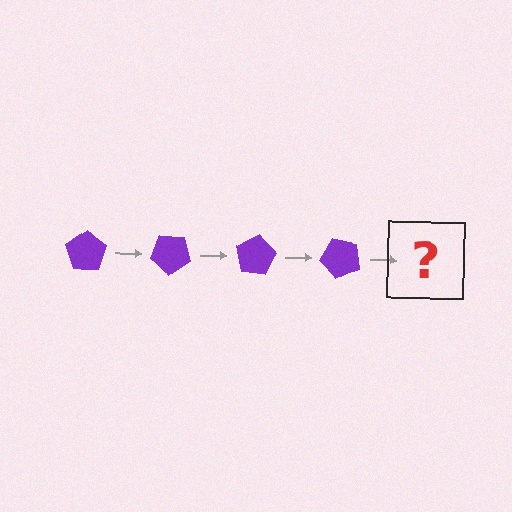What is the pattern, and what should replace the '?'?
The pattern is that the pentagon rotates 40 degrees each step. The '?' should be a purple pentagon rotated 160 degrees.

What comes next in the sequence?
The next element should be a purple pentagon rotated 160 degrees.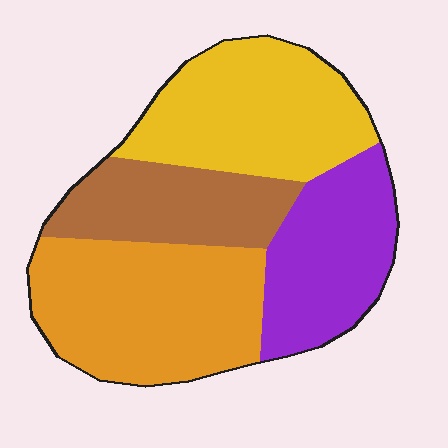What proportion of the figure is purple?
Purple takes up less than a quarter of the figure.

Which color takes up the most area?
Orange, at roughly 30%.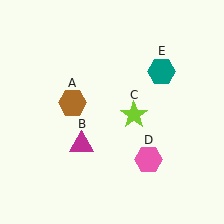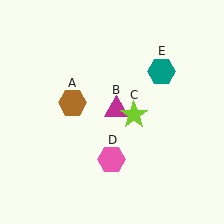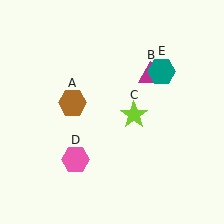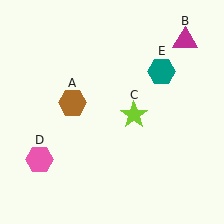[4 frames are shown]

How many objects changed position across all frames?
2 objects changed position: magenta triangle (object B), pink hexagon (object D).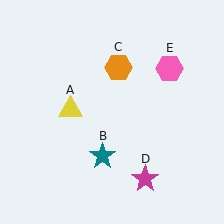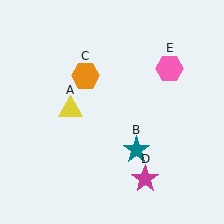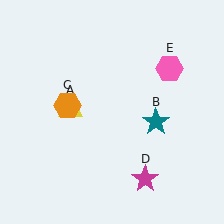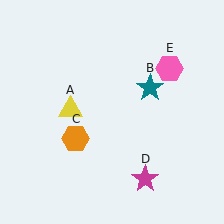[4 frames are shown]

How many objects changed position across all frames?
2 objects changed position: teal star (object B), orange hexagon (object C).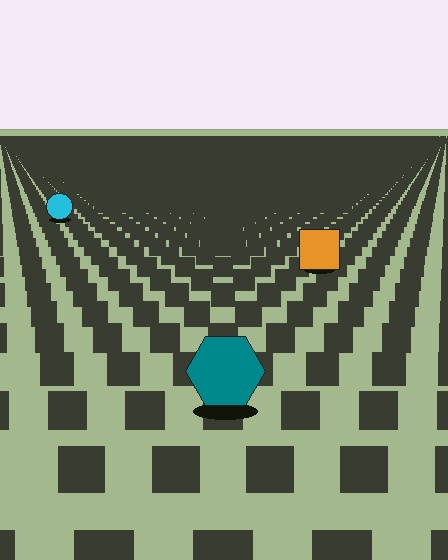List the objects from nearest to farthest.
From nearest to farthest: the teal hexagon, the orange square, the cyan circle.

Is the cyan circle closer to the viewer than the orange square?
No. The orange square is closer — you can tell from the texture gradient: the ground texture is coarser near it.